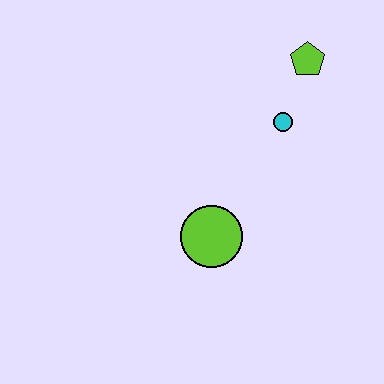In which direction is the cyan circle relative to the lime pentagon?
The cyan circle is below the lime pentagon.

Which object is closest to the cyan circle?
The lime pentagon is closest to the cyan circle.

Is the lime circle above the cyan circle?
No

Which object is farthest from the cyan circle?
The lime circle is farthest from the cyan circle.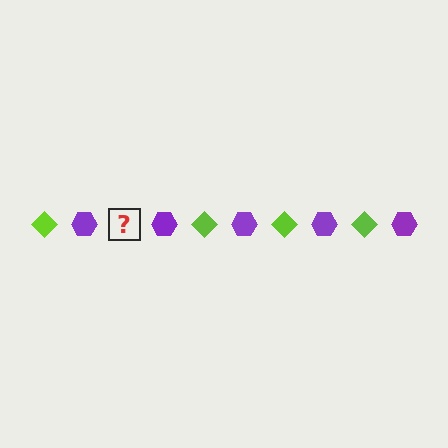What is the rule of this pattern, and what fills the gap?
The rule is that the pattern alternates between lime diamond and purple hexagon. The gap should be filled with a lime diamond.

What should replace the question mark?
The question mark should be replaced with a lime diamond.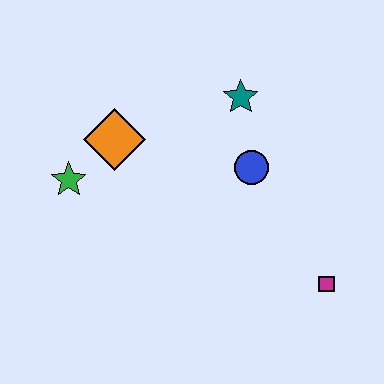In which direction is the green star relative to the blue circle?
The green star is to the left of the blue circle.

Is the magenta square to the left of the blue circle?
No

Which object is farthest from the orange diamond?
The magenta square is farthest from the orange diamond.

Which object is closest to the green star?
The orange diamond is closest to the green star.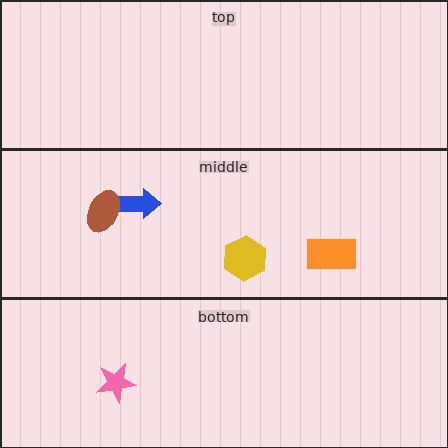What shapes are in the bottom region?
The pink star.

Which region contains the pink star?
The bottom region.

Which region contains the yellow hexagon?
The middle region.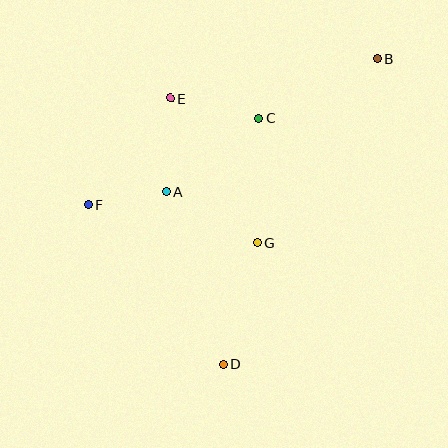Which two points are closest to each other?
Points A and F are closest to each other.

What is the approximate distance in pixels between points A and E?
The distance between A and E is approximately 94 pixels.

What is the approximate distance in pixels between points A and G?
The distance between A and G is approximately 104 pixels.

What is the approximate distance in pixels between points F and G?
The distance between F and G is approximately 173 pixels.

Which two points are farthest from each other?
Points B and D are farthest from each other.